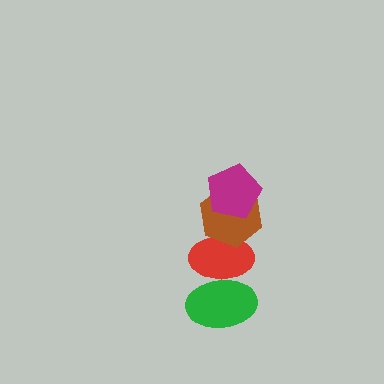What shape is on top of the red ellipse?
The brown hexagon is on top of the red ellipse.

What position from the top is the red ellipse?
The red ellipse is 3rd from the top.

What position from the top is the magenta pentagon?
The magenta pentagon is 1st from the top.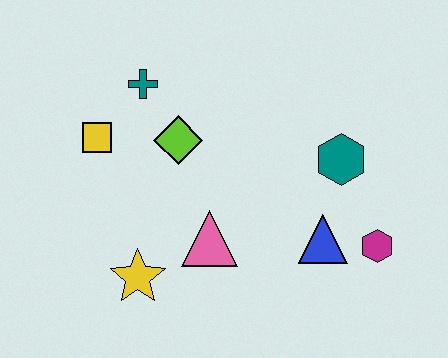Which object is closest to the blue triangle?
The magenta hexagon is closest to the blue triangle.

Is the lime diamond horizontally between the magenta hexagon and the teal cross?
Yes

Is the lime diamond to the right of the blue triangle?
No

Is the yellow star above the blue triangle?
No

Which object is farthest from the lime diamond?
The magenta hexagon is farthest from the lime diamond.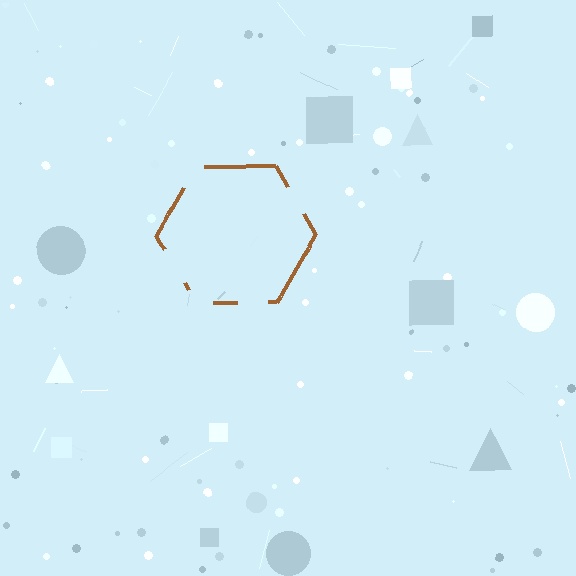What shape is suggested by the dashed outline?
The dashed outline suggests a hexagon.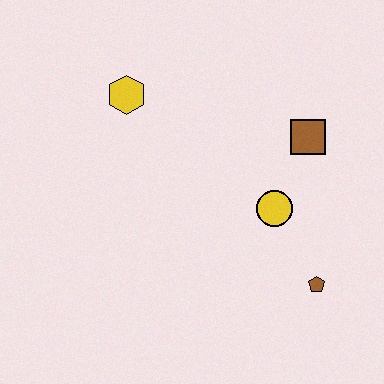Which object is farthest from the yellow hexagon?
The brown pentagon is farthest from the yellow hexagon.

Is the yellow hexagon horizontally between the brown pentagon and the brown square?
No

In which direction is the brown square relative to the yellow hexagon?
The brown square is to the right of the yellow hexagon.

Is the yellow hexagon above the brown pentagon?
Yes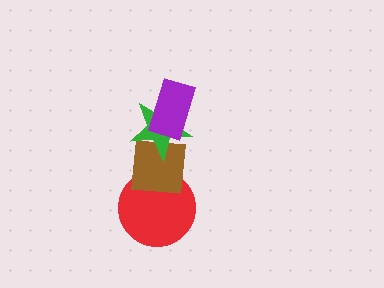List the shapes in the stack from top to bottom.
From top to bottom: the purple rectangle, the green star, the brown square, the red circle.